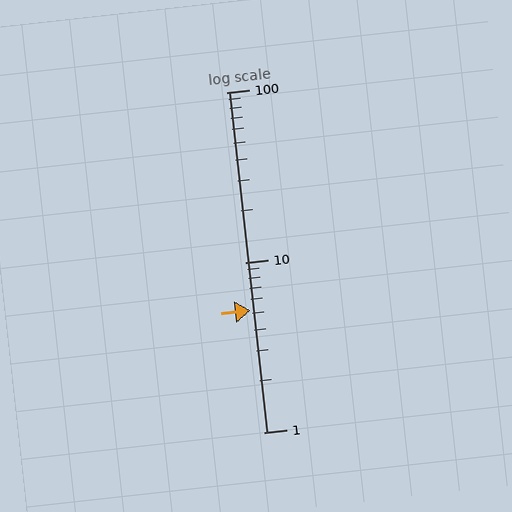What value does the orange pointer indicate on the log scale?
The pointer indicates approximately 5.2.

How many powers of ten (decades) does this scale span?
The scale spans 2 decades, from 1 to 100.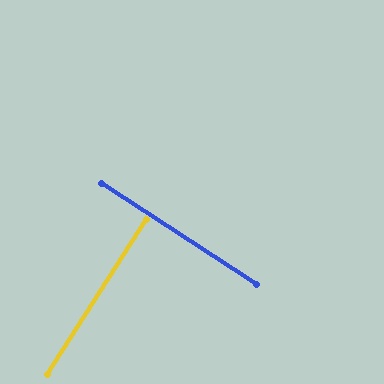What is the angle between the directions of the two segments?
Approximately 90 degrees.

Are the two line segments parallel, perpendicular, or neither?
Perpendicular — they meet at approximately 90°.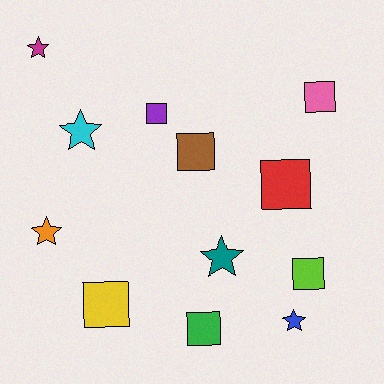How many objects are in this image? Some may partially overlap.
There are 12 objects.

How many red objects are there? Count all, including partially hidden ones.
There is 1 red object.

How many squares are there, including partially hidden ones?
There are 7 squares.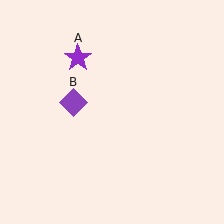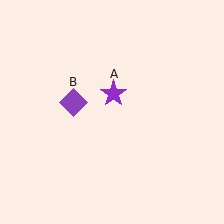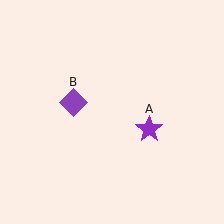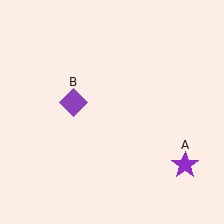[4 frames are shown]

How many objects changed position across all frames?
1 object changed position: purple star (object A).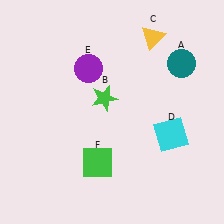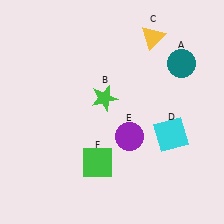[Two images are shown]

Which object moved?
The purple circle (E) moved down.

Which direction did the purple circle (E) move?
The purple circle (E) moved down.